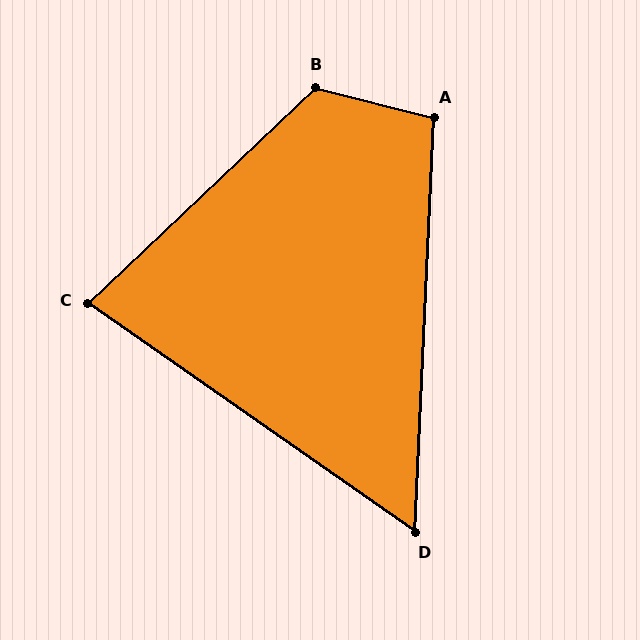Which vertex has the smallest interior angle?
D, at approximately 58 degrees.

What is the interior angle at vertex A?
Approximately 102 degrees (obtuse).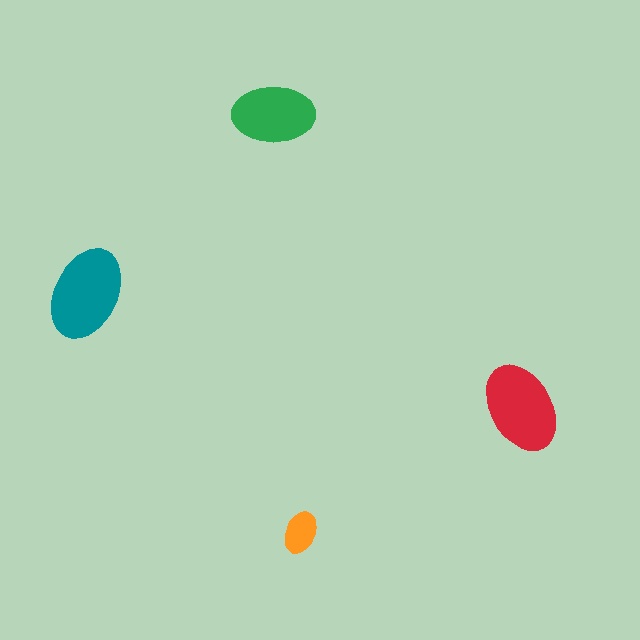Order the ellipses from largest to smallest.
the teal one, the red one, the green one, the orange one.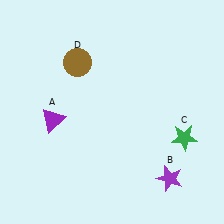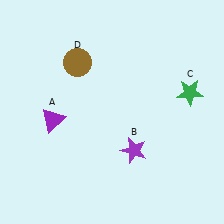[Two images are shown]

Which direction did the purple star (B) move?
The purple star (B) moved left.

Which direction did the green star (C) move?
The green star (C) moved up.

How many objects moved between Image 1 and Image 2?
2 objects moved between the two images.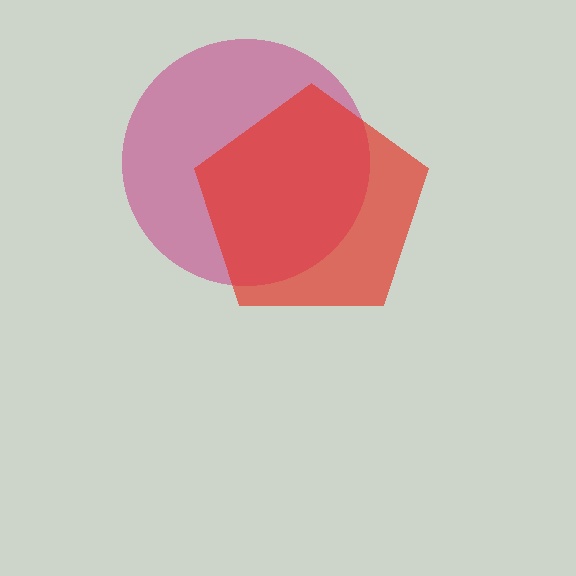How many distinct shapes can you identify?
There are 2 distinct shapes: a magenta circle, a red pentagon.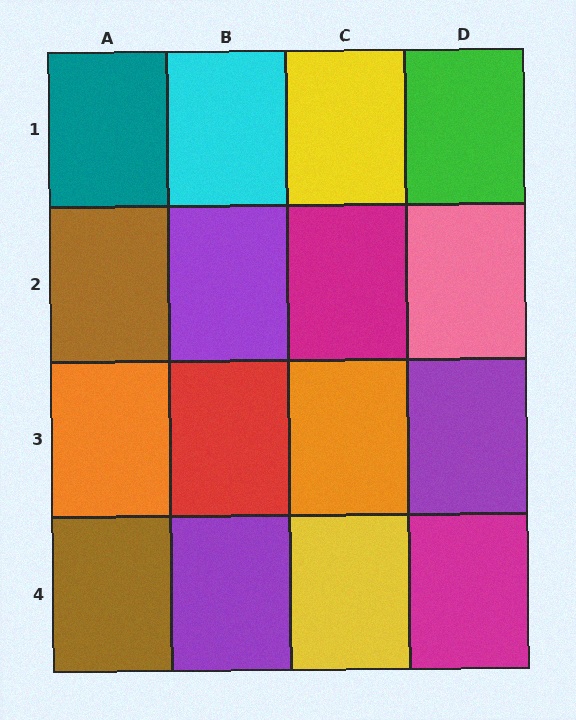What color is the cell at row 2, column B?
Purple.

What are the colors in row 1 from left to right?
Teal, cyan, yellow, green.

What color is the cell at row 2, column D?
Pink.